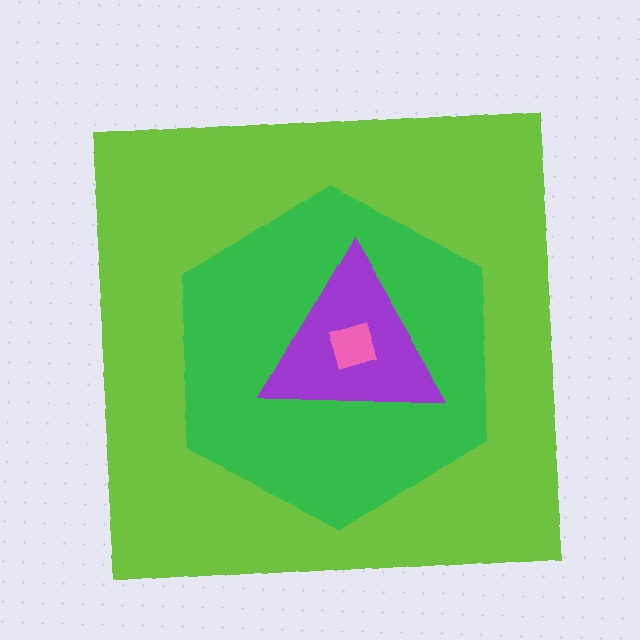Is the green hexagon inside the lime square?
Yes.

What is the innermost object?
The pink diamond.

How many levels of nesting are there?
4.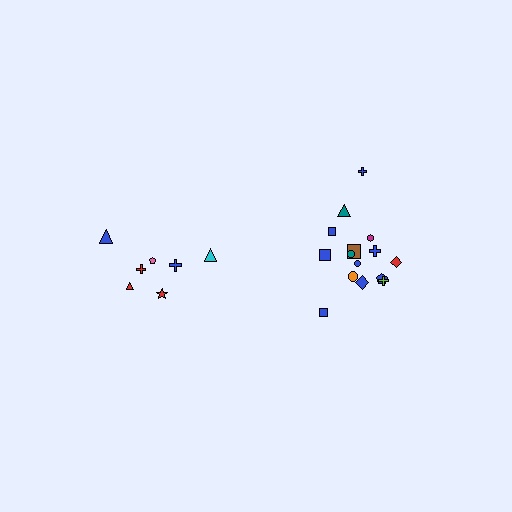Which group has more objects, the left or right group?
The right group.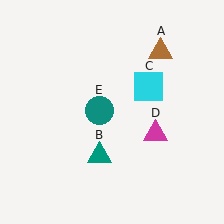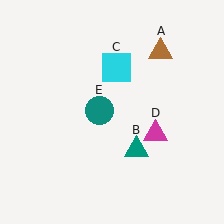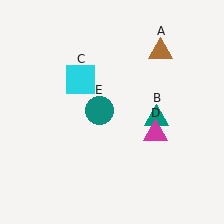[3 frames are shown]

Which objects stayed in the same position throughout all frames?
Brown triangle (object A) and magenta triangle (object D) and teal circle (object E) remained stationary.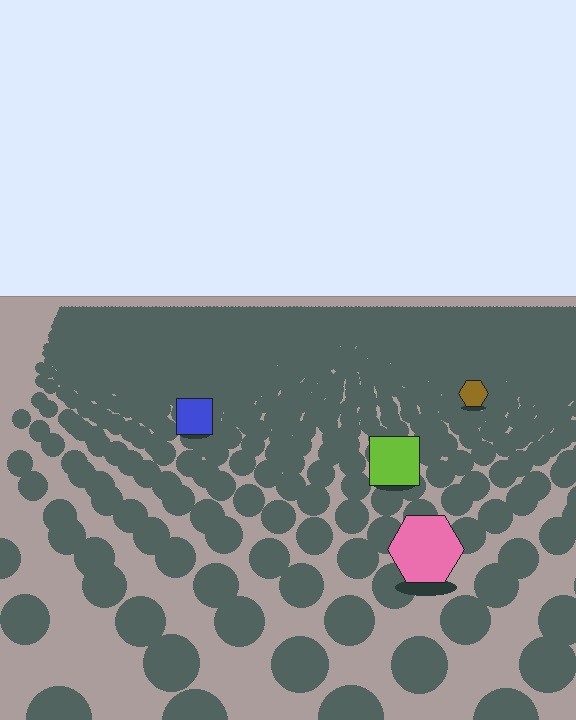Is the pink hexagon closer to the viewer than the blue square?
Yes. The pink hexagon is closer — you can tell from the texture gradient: the ground texture is coarser near it.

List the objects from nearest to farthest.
From nearest to farthest: the pink hexagon, the lime square, the blue square, the brown hexagon.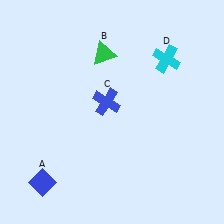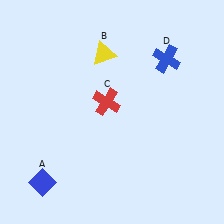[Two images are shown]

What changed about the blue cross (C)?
In Image 1, C is blue. In Image 2, it changed to red.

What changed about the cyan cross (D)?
In Image 1, D is cyan. In Image 2, it changed to blue.